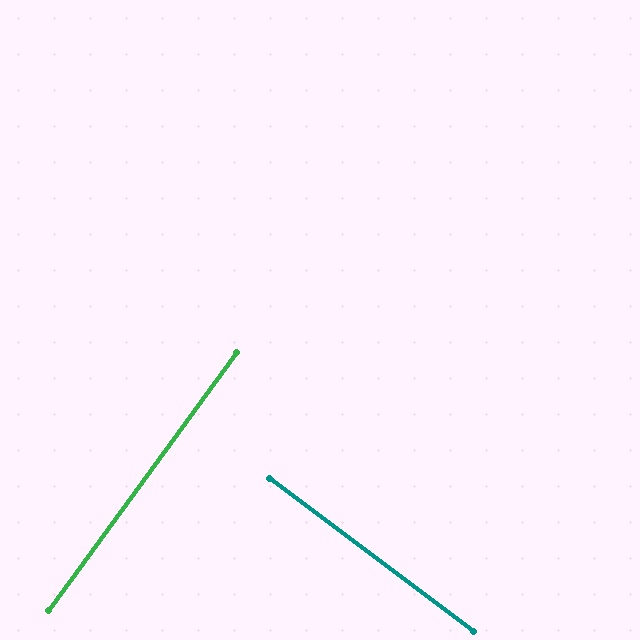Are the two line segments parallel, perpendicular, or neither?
Perpendicular — they meet at approximately 89°.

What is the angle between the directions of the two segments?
Approximately 89 degrees.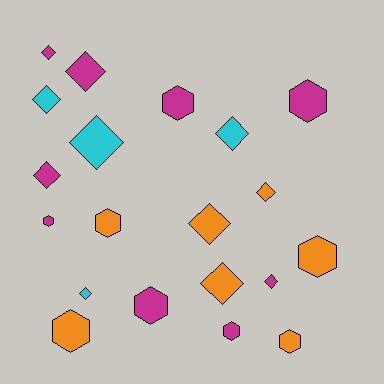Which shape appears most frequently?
Diamond, with 11 objects.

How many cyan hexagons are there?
There are no cyan hexagons.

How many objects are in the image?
There are 20 objects.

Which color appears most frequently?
Magenta, with 9 objects.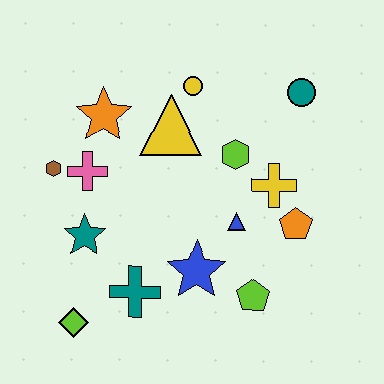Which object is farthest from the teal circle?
The lime diamond is farthest from the teal circle.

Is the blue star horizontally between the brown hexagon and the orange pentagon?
Yes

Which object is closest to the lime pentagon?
The blue star is closest to the lime pentagon.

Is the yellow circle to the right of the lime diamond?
Yes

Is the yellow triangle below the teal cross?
No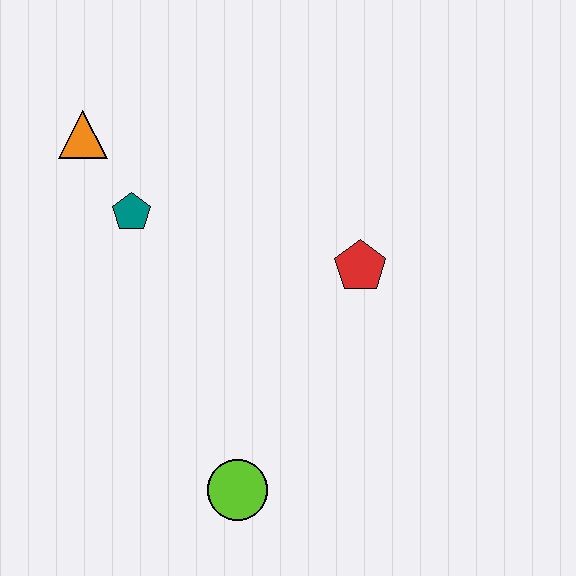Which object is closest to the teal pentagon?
The orange triangle is closest to the teal pentagon.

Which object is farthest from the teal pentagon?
The lime circle is farthest from the teal pentagon.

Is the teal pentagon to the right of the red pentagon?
No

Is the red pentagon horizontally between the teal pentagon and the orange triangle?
No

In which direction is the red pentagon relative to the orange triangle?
The red pentagon is to the right of the orange triangle.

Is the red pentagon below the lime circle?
No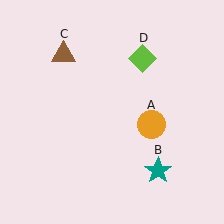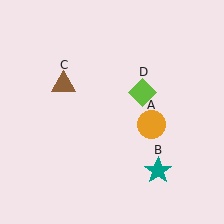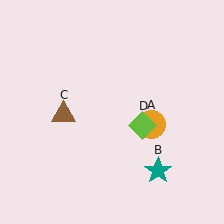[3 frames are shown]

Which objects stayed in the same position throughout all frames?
Orange circle (object A) and teal star (object B) remained stationary.